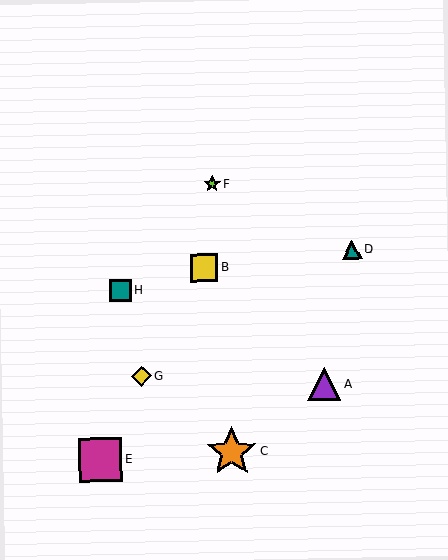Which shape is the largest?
The orange star (labeled C) is the largest.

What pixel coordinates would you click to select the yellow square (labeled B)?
Click at (204, 268) to select the yellow square B.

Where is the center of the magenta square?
The center of the magenta square is at (100, 460).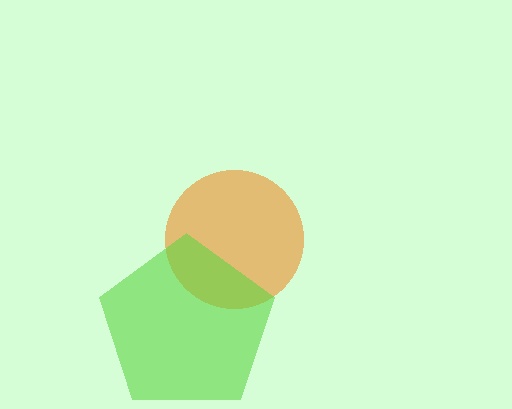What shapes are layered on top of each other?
The layered shapes are: an orange circle, a lime pentagon.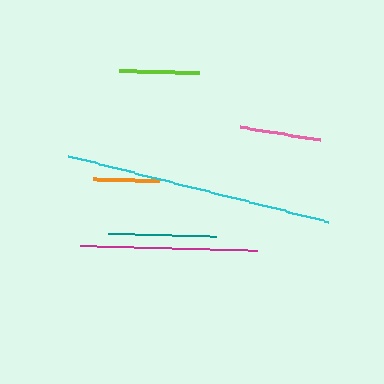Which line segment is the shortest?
The orange line is the shortest at approximately 66 pixels.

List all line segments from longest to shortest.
From longest to shortest: cyan, magenta, teal, pink, lime, orange.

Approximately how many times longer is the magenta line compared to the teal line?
The magenta line is approximately 1.6 times the length of the teal line.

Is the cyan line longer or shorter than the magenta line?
The cyan line is longer than the magenta line.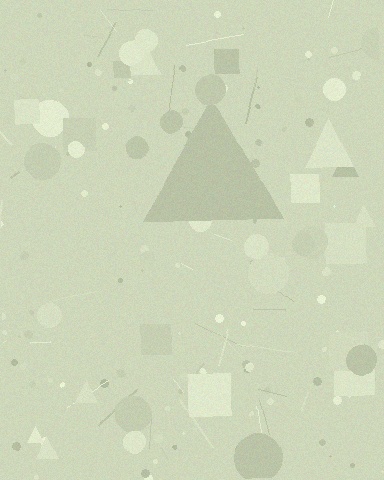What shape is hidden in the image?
A triangle is hidden in the image.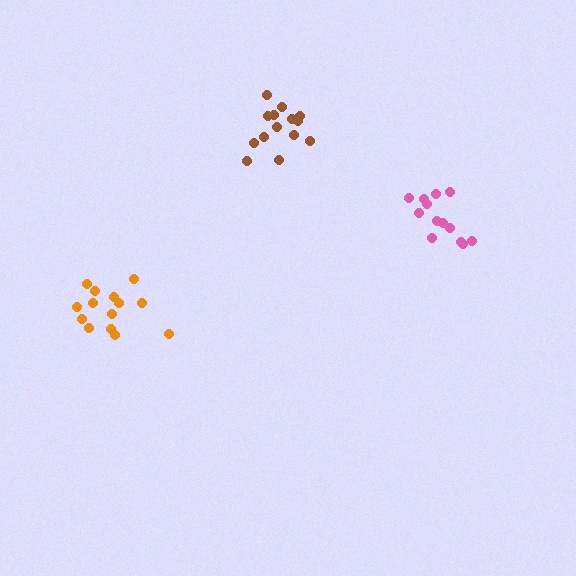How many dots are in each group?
Group 1: 13 dots, Group 2: 14 dots, Group 3: 14 dots (41 total).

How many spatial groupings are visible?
There are 3 spatial groupings.